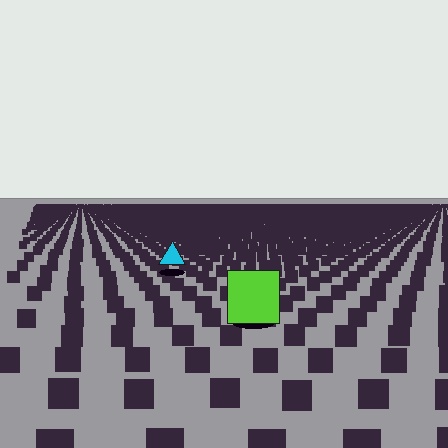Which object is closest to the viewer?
The lime square is closest. The texture marks near it are larger and more spread out.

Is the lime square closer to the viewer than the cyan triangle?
Yes. The lime square is closer — you can tell from the texture gradient: the ground texture is coarser near it.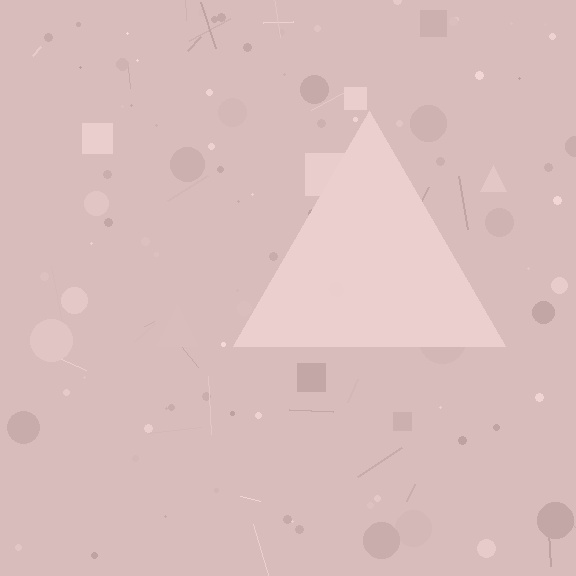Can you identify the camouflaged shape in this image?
The camouflaged shape is a triangle.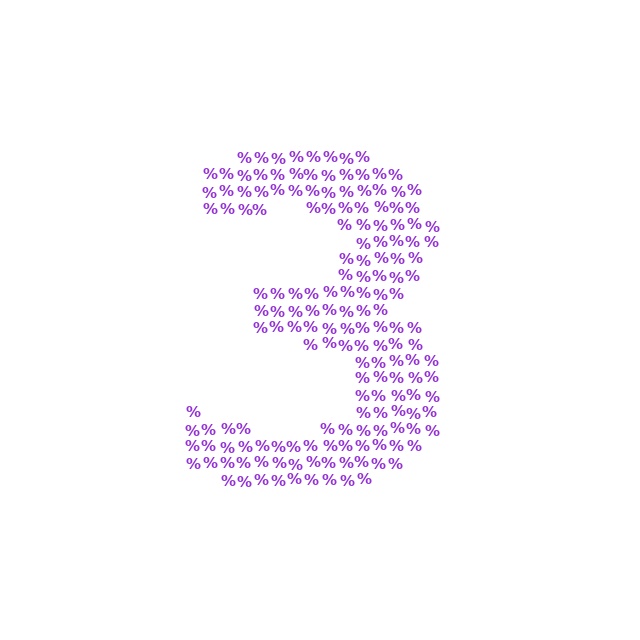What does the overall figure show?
The overall figure shows the digit 3.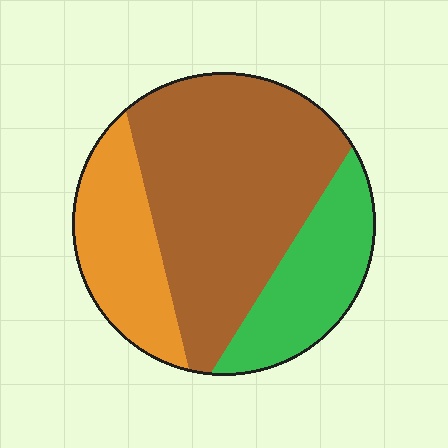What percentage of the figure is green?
Green covers 23% of the figure.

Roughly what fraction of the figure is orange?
Orange covers about 20% of the figure.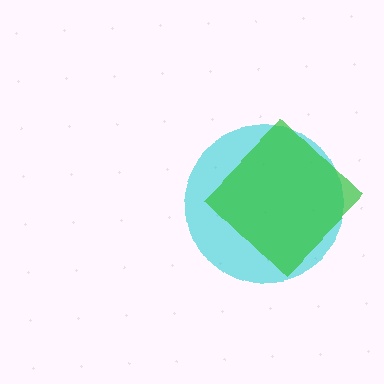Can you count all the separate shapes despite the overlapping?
Yes, there are 2 separate shapes.